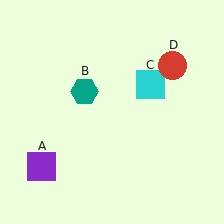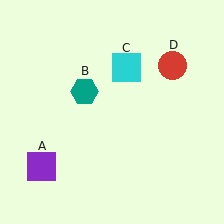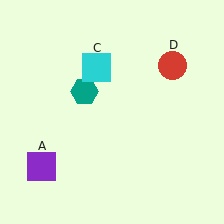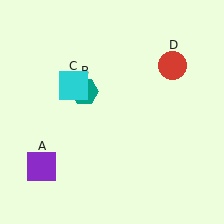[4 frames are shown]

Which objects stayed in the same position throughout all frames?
Purple square (object A) and teal hexagon (object B) and red circle (object D) remained stationary.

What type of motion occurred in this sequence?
The cyan square (object C) rotated counterclockwise around the center of the scene.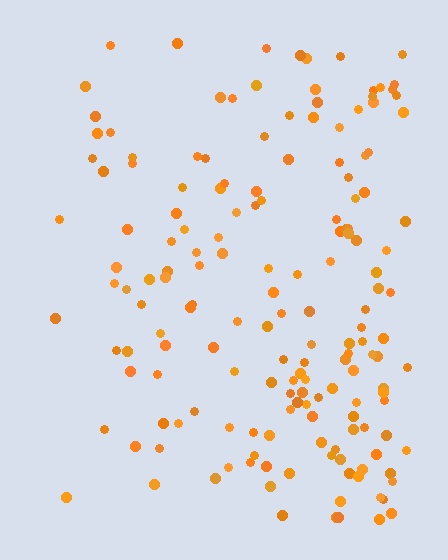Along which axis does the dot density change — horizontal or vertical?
Horizontal.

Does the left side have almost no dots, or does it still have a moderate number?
Still a moderate number, just noticeably fewer than the right.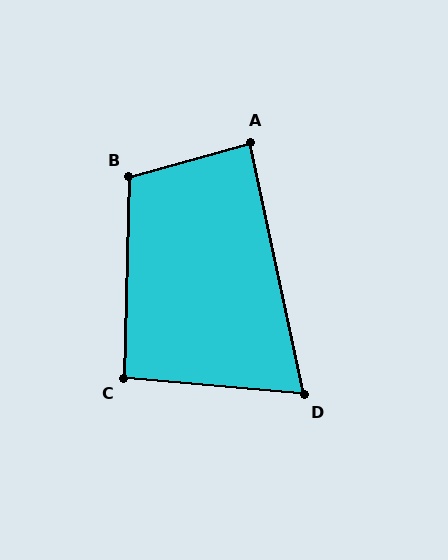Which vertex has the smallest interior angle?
D, at approximately 73 degrees.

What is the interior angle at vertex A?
Approximately 86 degrees (approximately right).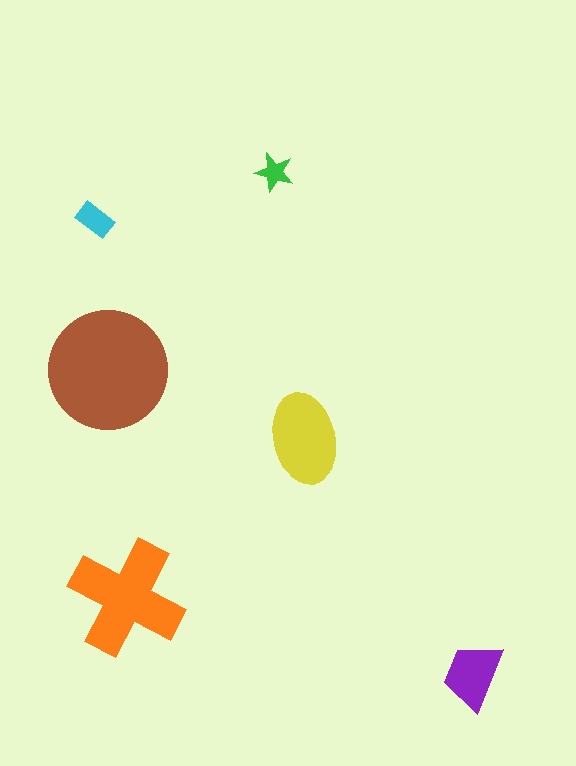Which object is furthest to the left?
The cyan rectangle is leftmost.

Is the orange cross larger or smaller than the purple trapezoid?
Larger.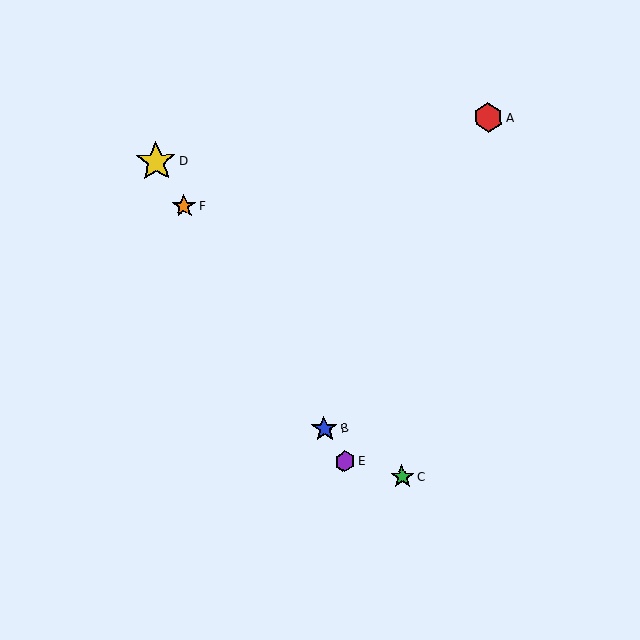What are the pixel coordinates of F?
Object F is at (184, 206).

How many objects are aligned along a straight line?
4 objects (B, D, E, F) are aligned along a straight line.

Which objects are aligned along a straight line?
Objects B, D, E, F are aligned along a straight line.